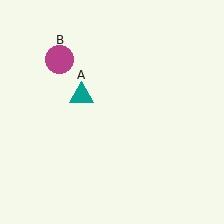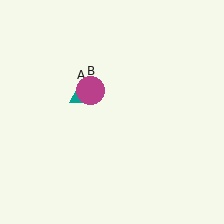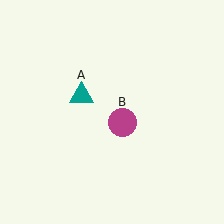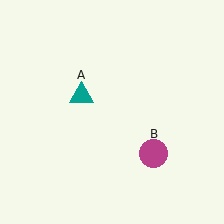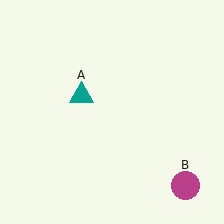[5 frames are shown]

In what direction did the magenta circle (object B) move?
The magenta circle (object B) moved down and to the right.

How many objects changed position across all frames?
1 object changed position: magenta circle (object B).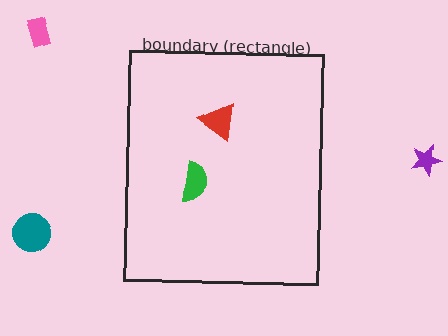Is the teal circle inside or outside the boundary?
Outside.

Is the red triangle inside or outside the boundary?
Inside.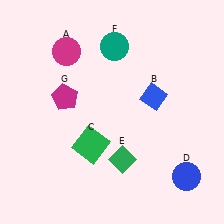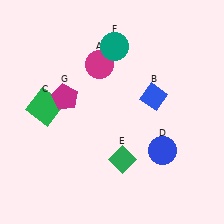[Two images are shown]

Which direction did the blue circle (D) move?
The blue circle (D) moved up.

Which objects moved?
The objects that moved are: the magenta circle (A), the green square (C), the blue circle (D).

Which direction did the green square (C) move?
The green square (C) moved left.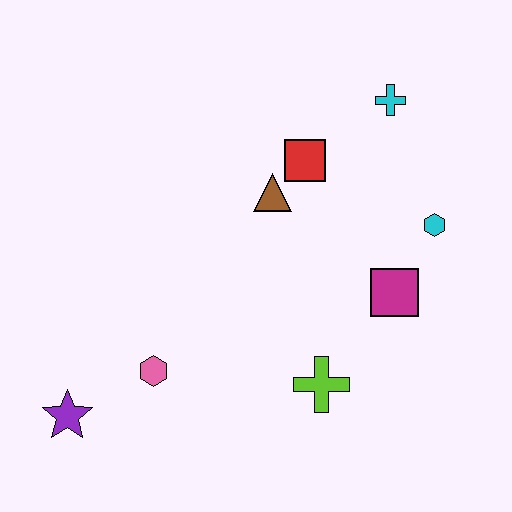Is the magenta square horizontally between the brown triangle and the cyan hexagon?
Yes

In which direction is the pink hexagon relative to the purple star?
The pink hexagon is to the right of the purple star.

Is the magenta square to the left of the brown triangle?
No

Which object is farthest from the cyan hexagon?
The purple star is farthest from the cyan hexagon.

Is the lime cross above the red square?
No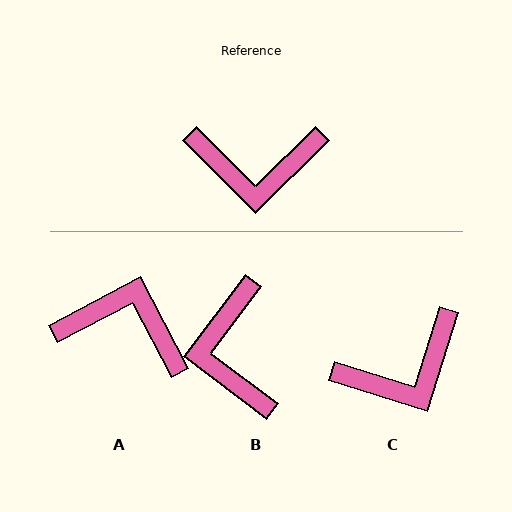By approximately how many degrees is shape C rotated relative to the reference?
Approximately 28 degrees counter-clockwise.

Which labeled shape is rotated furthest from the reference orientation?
A, about 163 degrees away.